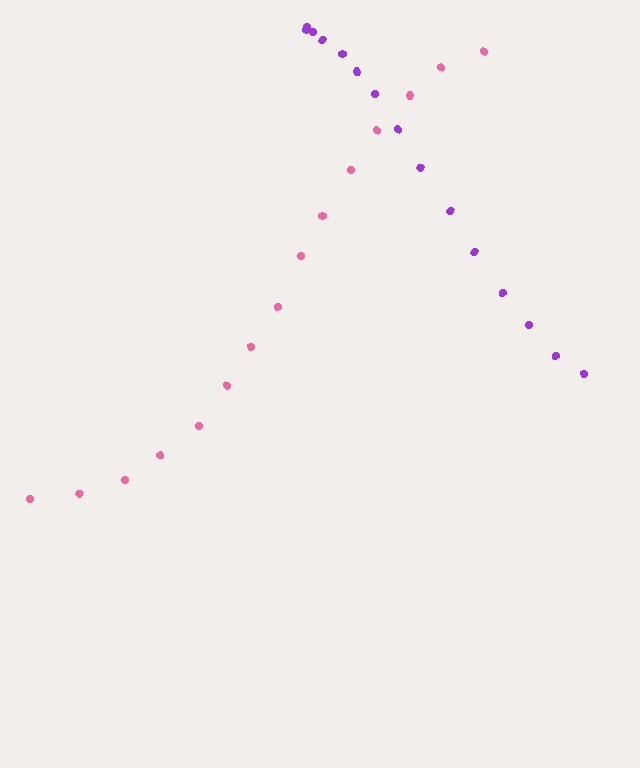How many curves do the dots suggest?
There are 2 distinct paths.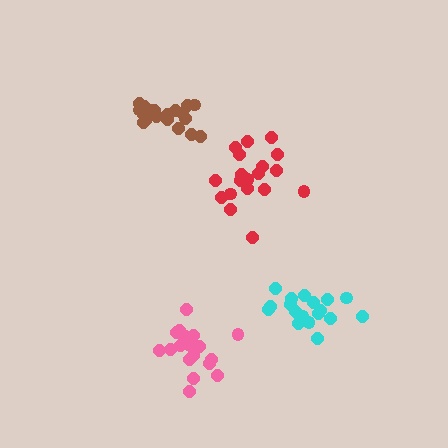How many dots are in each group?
Group 1: 19 dots, Group 2: 19 dots, Group 3: 19 dots, Group 4: 19 dots (76 total).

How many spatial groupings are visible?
There are 4 spatial groupings.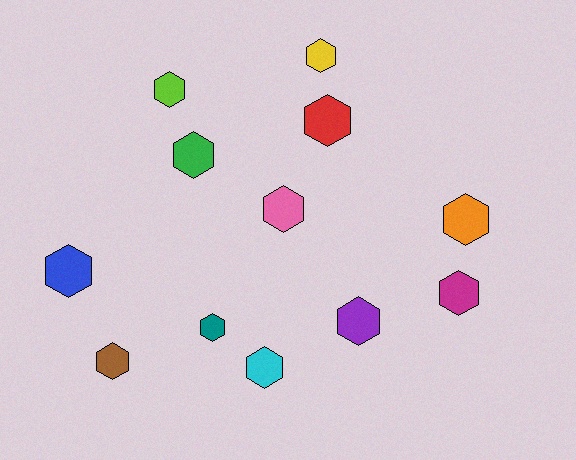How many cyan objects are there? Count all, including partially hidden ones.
There is 1 cyan object.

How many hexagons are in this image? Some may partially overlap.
There are 12 hexagons.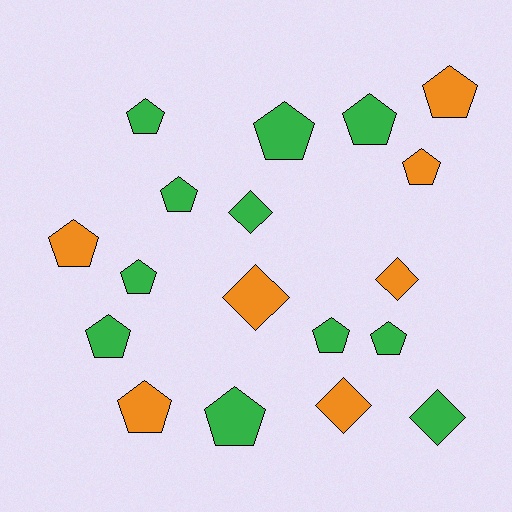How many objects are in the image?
There are 18 objects.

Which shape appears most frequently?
Pentagon, with 13 objects.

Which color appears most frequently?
Green, with 11 objects.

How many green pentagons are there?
There are 9 green pentagons.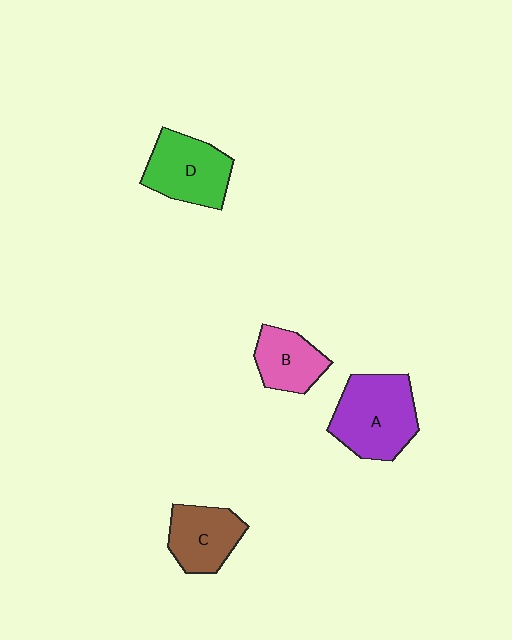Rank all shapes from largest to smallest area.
From largest to smallest: A (purple), D (green), C (brown), B (pink).